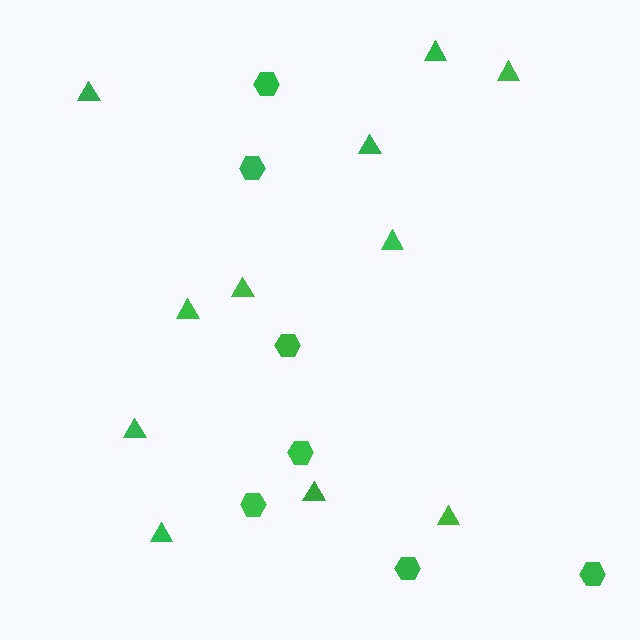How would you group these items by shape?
There are 2 groups: one group of hexagons (7) and one group of triangles (11).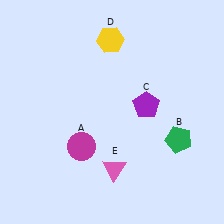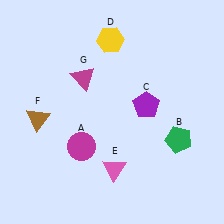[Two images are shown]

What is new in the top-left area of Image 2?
A magenta triangle (G) was added in the top-left area of Image 2.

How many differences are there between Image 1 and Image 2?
There are 2 differences between the two images.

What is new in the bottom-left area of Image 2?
A brown triangle (F) was added in the bottom-left area of Image 2.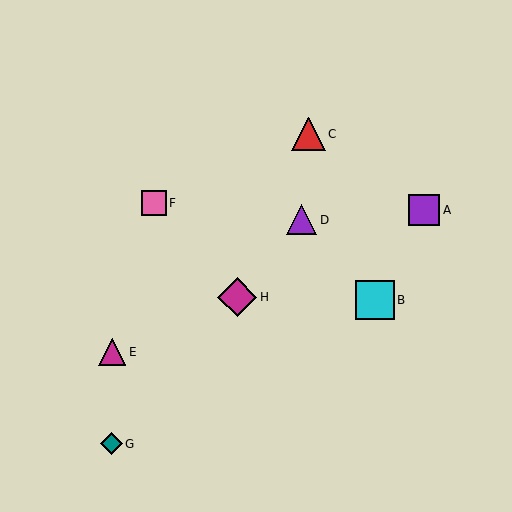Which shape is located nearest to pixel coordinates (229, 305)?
The magenta diamond (labeled H) at (237, 297) is nearest to that location.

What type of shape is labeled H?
Shape H is a magenta diamond.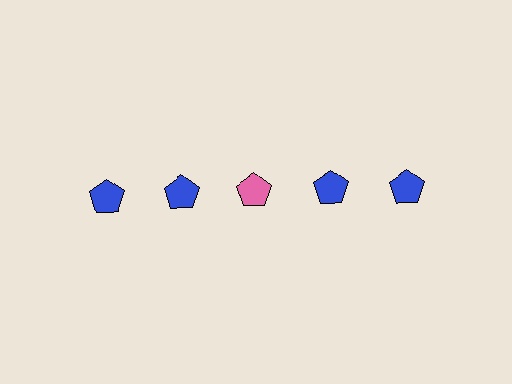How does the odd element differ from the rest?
It has a different color: pink instead of blue.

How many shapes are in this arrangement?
There are 5 shapes arranged in a grid pattern.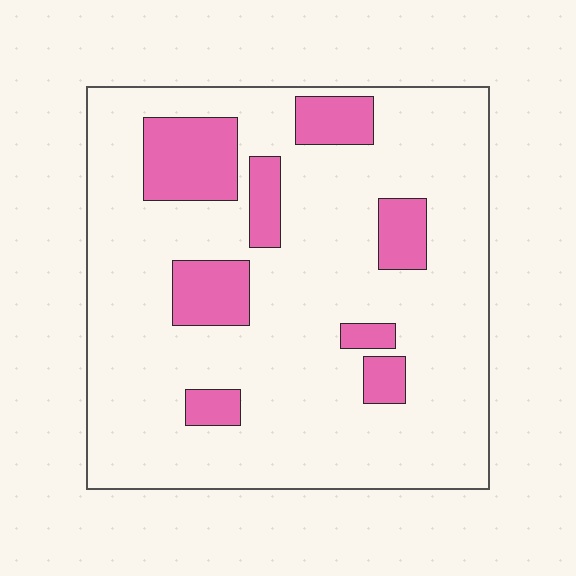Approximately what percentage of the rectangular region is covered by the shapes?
Approximately 20%.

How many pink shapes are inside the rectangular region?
8.